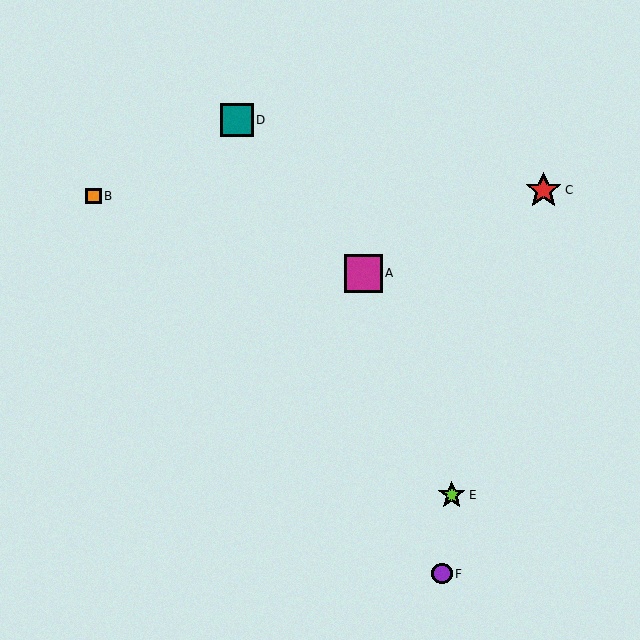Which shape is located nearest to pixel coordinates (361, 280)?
The magenta square (labeled A) at (363, 273) is nearest to that location.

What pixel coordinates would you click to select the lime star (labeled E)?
Click at (452, 495) to select the lime star E.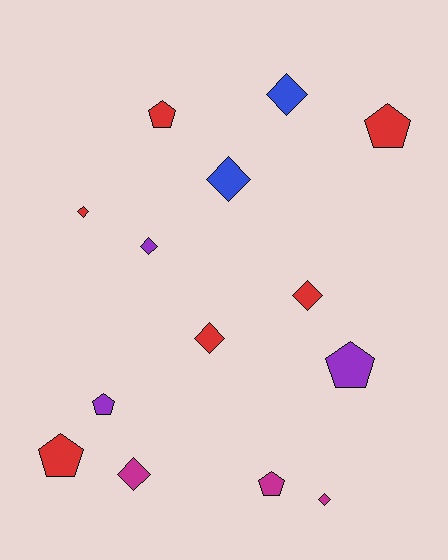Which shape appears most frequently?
Diamond, with 8 objects.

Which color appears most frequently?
Red, with 6 objects.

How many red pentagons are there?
There are 3 red pentagons.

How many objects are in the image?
There are 14 objects.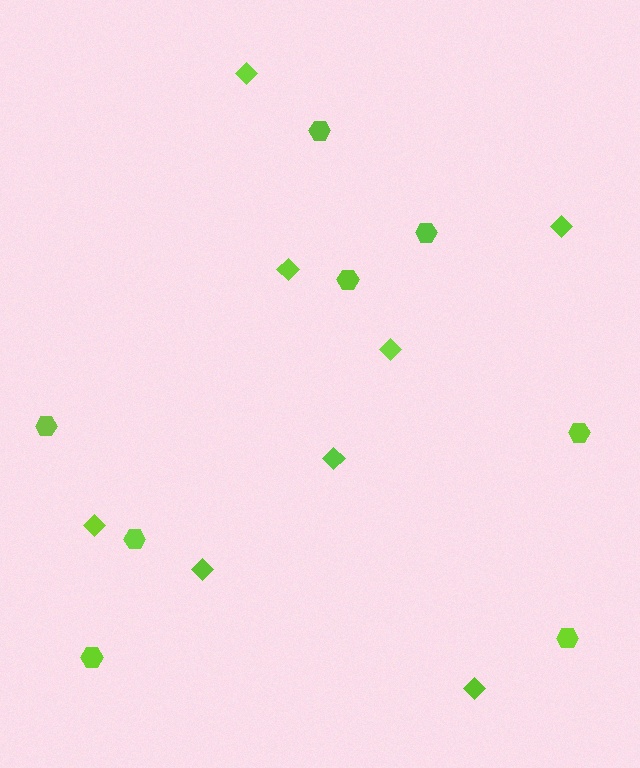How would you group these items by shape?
There are 2 groups: one group of hexagons (8) and one group of diamonds (8).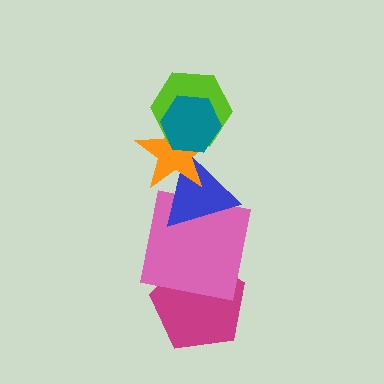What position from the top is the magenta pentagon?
The magenta pentagon is 6th from the top.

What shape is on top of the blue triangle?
The orange star is on top of the blue triangle.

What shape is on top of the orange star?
The lime hexagon is on top of the orange star.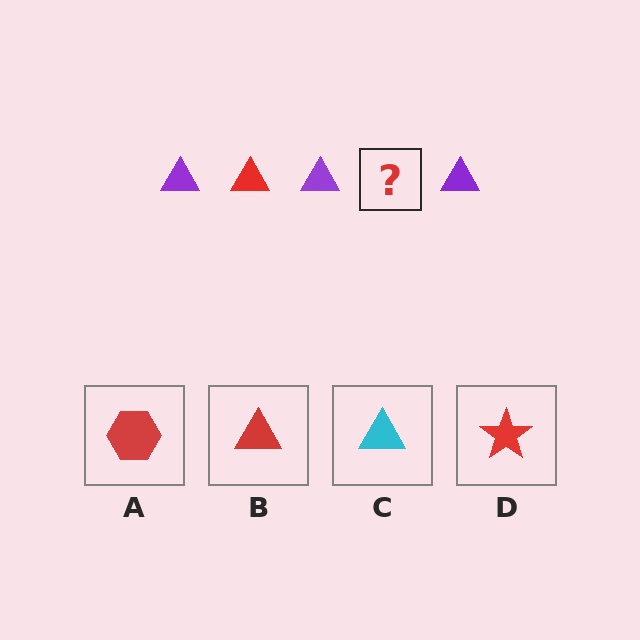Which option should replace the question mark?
Option B.